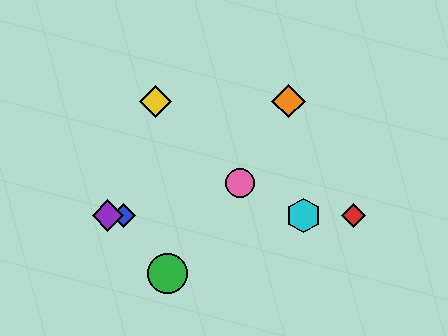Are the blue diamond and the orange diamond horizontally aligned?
No, the blue diamond is at y≈216 and the orange diamond is at y≈101.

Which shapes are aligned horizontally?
The red diamond, the blue diamond, the purple diamond, the cyan hexagon are aligned horizontally.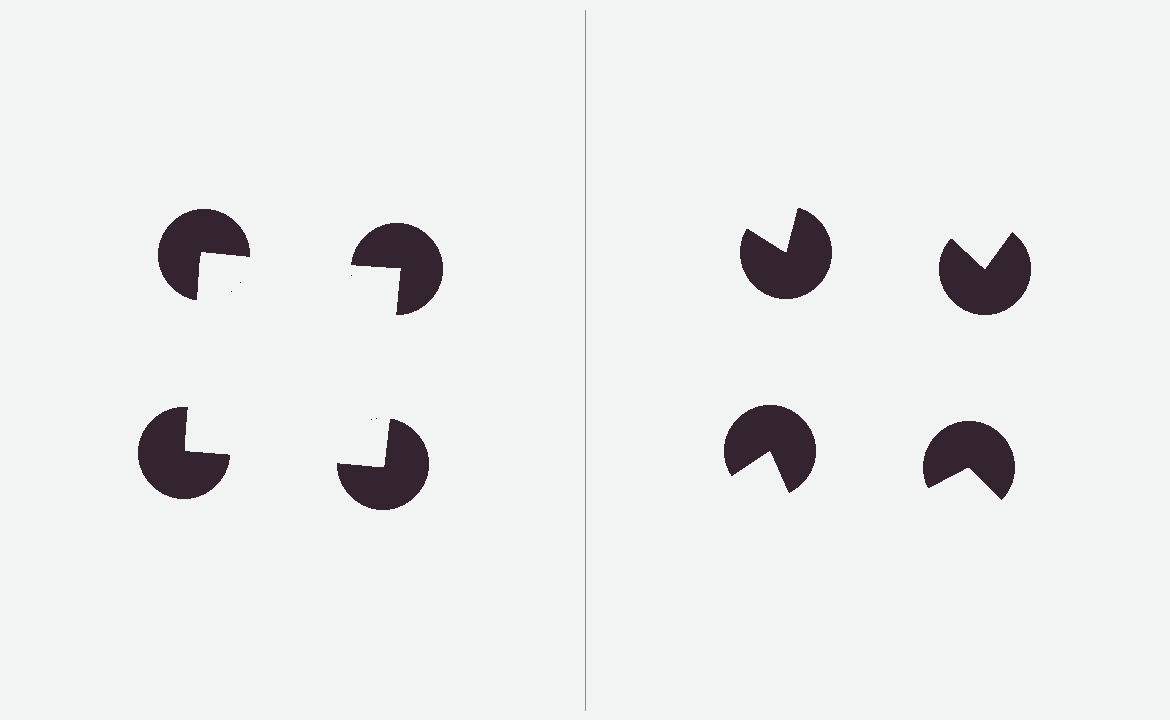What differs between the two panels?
The pac-man discs are positioned identically on both sides; only the wedge orientations differ. On the left they align to a square; on the right they are misaligned.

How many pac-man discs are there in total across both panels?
8 — 4 on each side.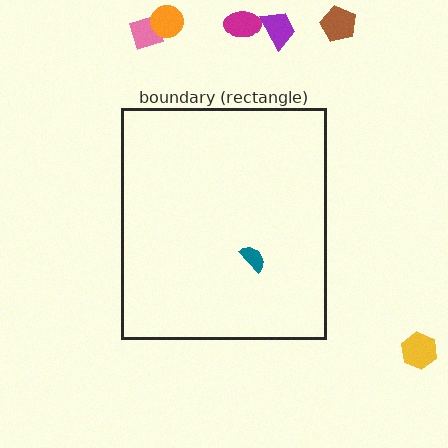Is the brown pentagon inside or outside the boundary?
Outside.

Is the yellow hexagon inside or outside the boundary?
Outside.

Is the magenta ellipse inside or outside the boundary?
Outside.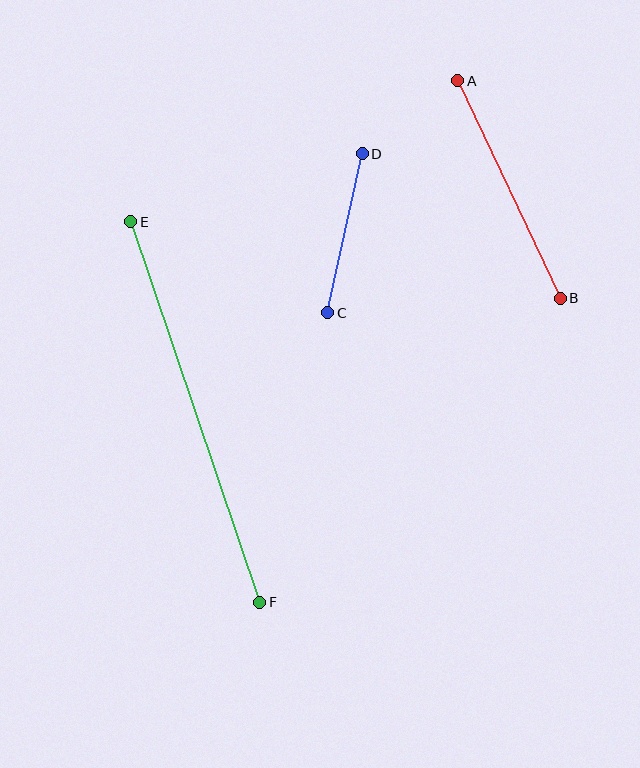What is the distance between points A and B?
The distance is approximately 240 pixels.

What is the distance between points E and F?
The distance is approximately 402 pixels.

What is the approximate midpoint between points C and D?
The midpoint is at approximately (345, 233) pixels.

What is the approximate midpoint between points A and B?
The midpoint is at approximately (509, 190) pixels.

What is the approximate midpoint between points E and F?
The midpoint is at approximately (195, 412) pixels.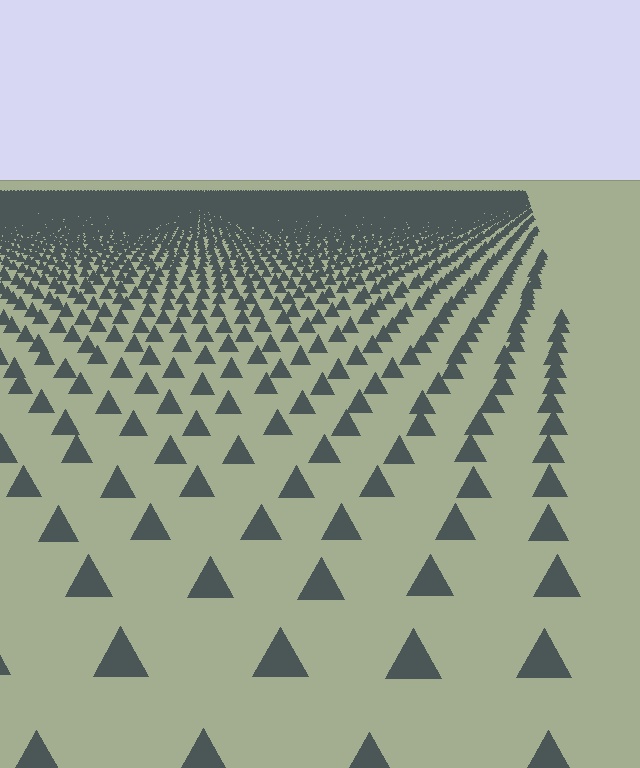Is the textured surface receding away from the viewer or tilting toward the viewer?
The surface is receding away from the viewer. Texture elements get smaller and denser toward the top.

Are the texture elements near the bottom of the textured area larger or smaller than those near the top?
Larger. Near the bottom, elements are closer to the viewer and appear at a bigger on-screen size.